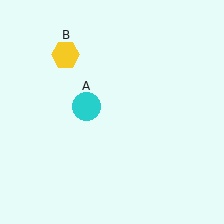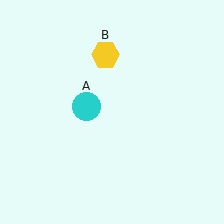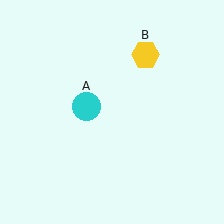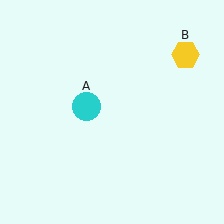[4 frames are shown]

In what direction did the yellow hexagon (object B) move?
The yellow hexagon (object B) moved right.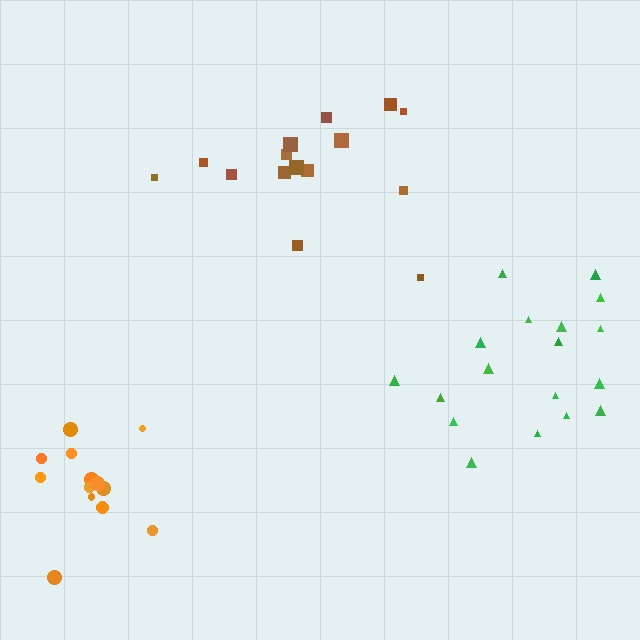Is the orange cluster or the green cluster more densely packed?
Orange.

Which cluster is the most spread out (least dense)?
Brown.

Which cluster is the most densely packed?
Orange.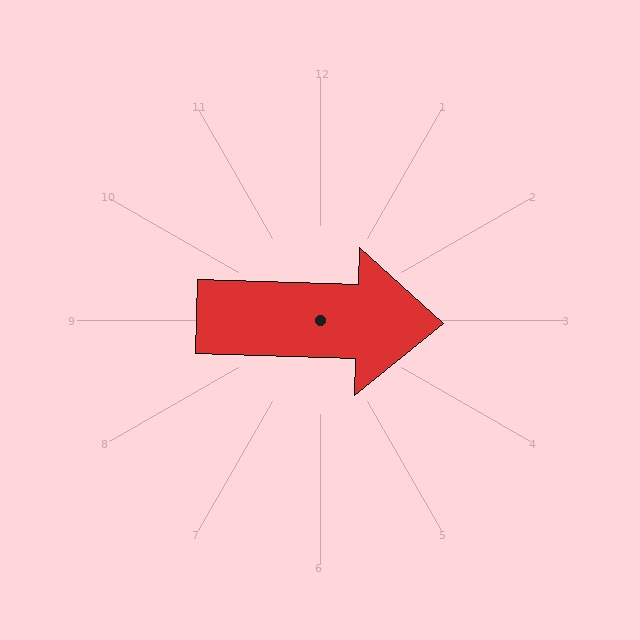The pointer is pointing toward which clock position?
Roughly 3 o'clock.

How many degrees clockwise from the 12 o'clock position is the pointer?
Approximately 92 degrees.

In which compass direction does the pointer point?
East.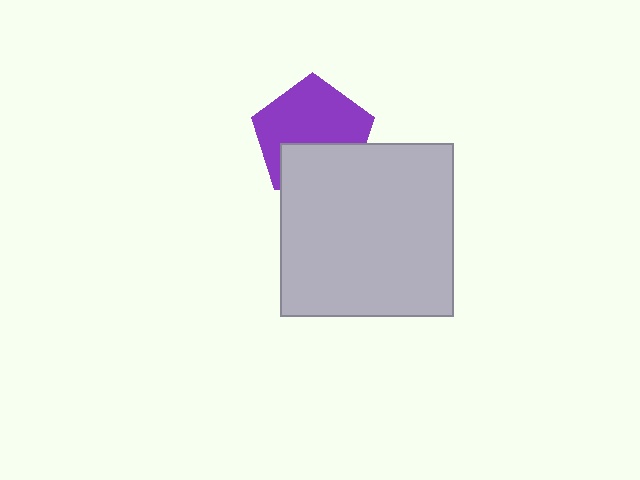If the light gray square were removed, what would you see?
You would see the complete purple pentagon.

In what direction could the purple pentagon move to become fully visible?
The purple pentagon could move up. That would shift it out from behind the light gray square entirely.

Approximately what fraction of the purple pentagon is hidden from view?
Roughly 36% of the purple pentagon is hidden behind the light gray square.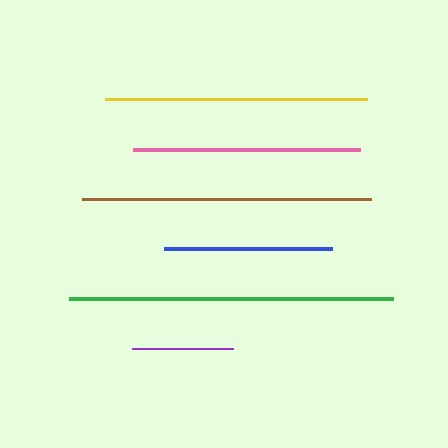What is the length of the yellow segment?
The yellow segment is approximately 262 pixels long.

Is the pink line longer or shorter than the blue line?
The pink line is longer than the blue line.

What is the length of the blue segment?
The blue segment is approximately 169 pixels long.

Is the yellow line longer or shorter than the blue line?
The yellow line is longer than the blue line.